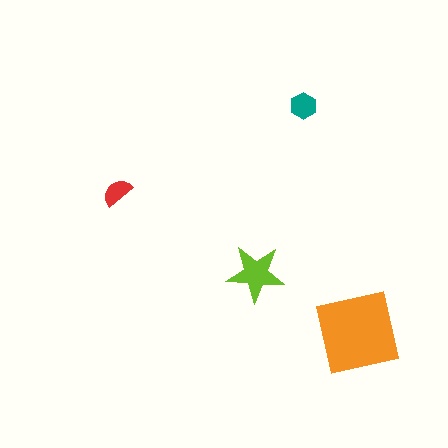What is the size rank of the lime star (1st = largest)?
2nd.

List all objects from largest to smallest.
The orange square, the lime star, the teal hexagon, the red semicircle.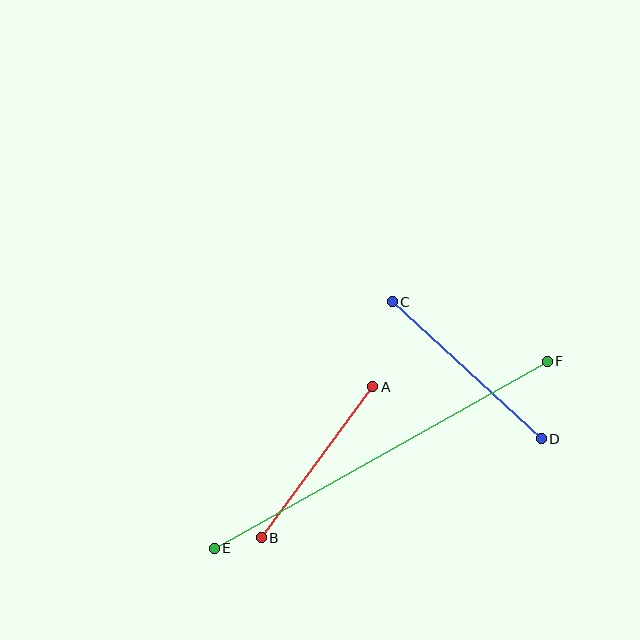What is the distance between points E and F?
The distance is approximately 382 pixels.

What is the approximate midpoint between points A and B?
The midpoint is at approximately (317, 462) pixels.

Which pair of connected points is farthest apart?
Points E and F are farthest apart.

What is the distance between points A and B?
The distance is approximately 188 pixels.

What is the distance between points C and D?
The distance is approximately 202 pixels.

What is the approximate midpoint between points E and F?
The midpoint is at approximately (381, 455) pixels.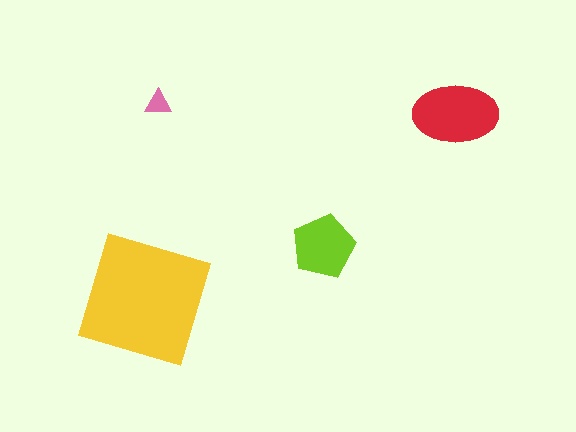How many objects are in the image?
There are 4 objects in the image.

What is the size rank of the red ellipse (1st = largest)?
2nd.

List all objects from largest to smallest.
The yellow square, the red ellipse, the lime pentagon, the pink triangle.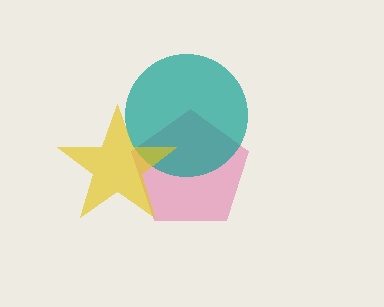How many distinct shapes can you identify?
There are 3 distinct shapes: a pink pentagon, a teal circle, a yellow star.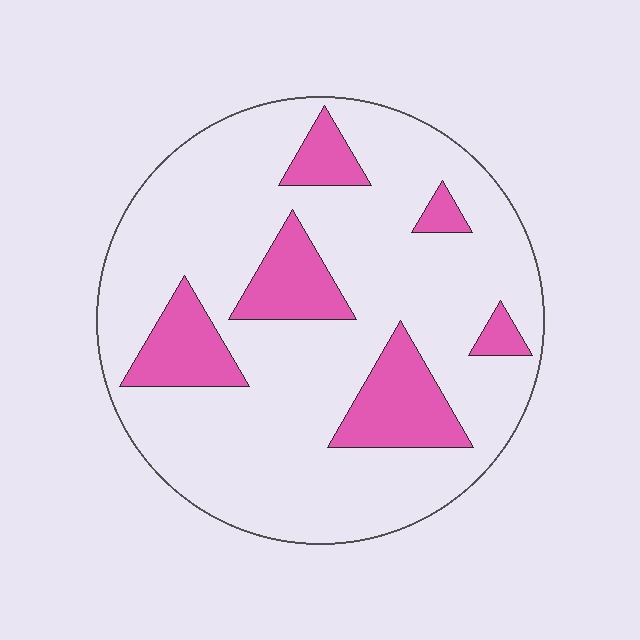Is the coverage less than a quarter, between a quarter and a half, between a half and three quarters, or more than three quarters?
Less than a quarter.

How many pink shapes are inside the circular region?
6.